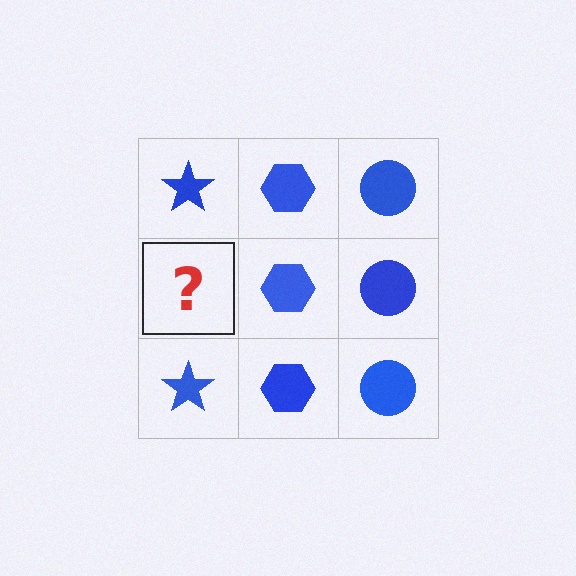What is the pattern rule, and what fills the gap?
The rule is that each column has a consistent shape. The gap should be filled with a blue star.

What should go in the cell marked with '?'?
The missing cell should contain a blue star.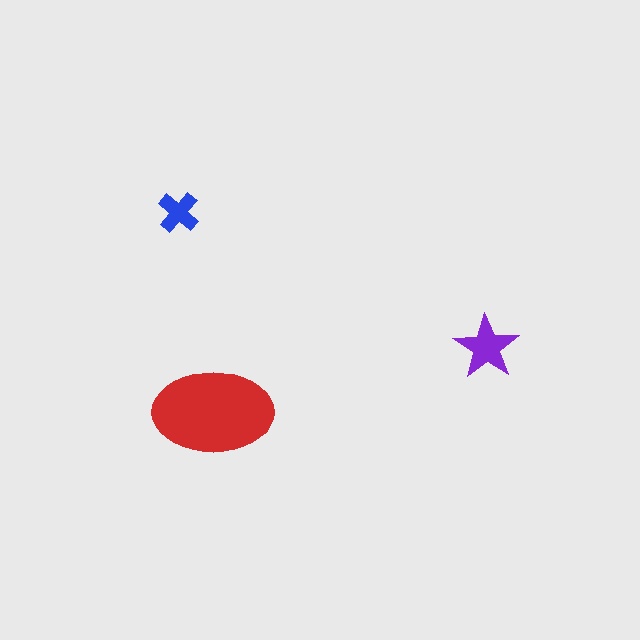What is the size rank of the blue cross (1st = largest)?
3rd.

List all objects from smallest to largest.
The blue cross, the purple star, the red ellipse.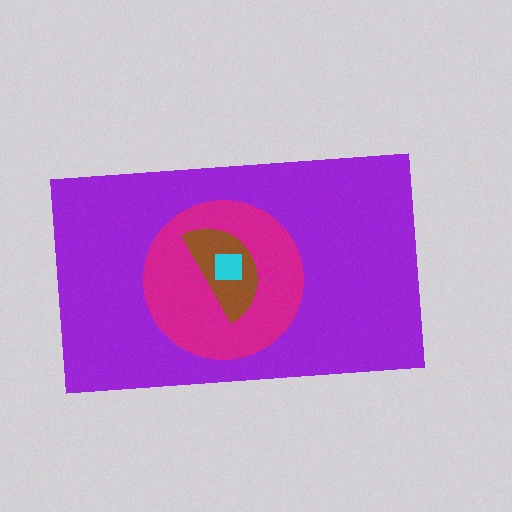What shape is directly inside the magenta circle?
The brown semicircle.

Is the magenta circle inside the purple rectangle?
Yes.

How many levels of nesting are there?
4.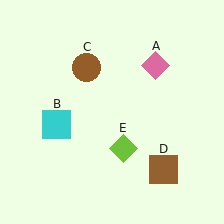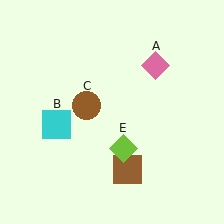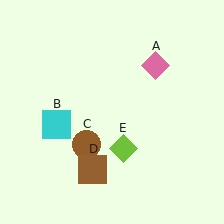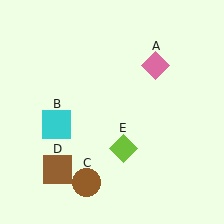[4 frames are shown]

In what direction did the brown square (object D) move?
The brown square (object D) moved left.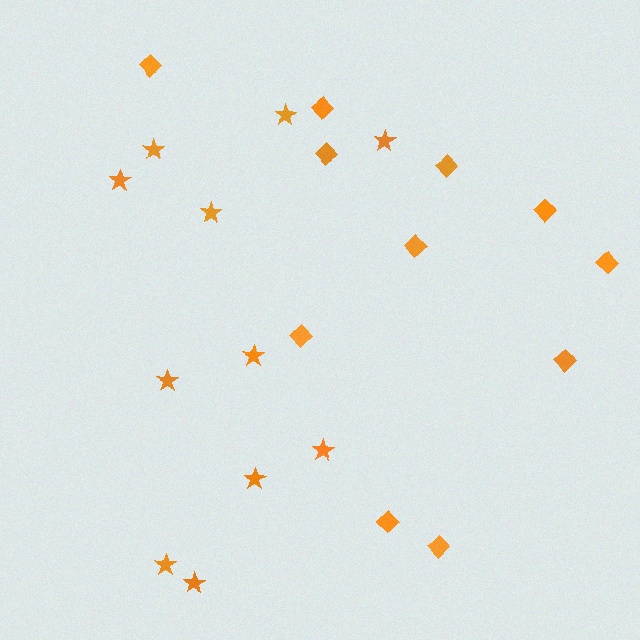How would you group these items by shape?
There are 2 groups: one group of diamonds (11) and one group of stars (11).